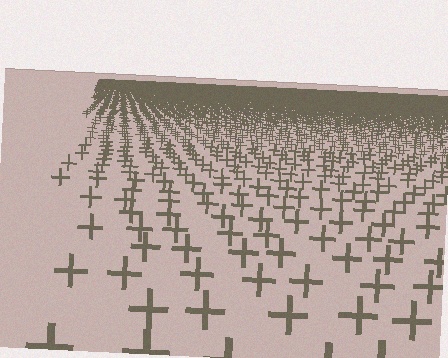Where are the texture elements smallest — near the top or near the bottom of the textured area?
Near the top.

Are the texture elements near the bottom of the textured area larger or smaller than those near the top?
Larger. Near the bottom, elements are closer to the viewer and appear at a bigger on-screen size.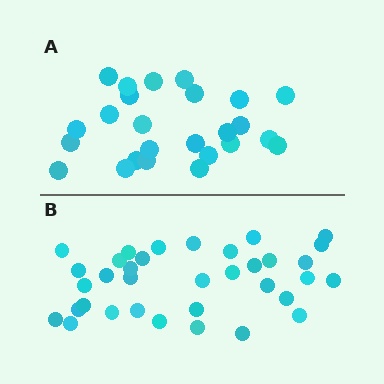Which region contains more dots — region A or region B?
Region B (the bottom region) has more dots.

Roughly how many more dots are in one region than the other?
Region B has roughly 10 or so more dots than region A.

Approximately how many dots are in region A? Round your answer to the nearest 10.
About 20 dots. (The exact count is 25, which rounds to 20.)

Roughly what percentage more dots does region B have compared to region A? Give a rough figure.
About 40% more.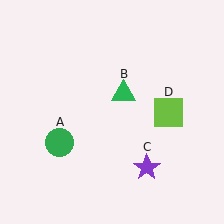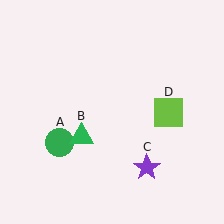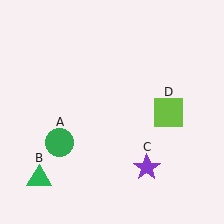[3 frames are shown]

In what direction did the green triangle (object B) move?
The green triangle (object B) moved down and to the left.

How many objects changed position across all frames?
1 object changed position: green triangle (object B).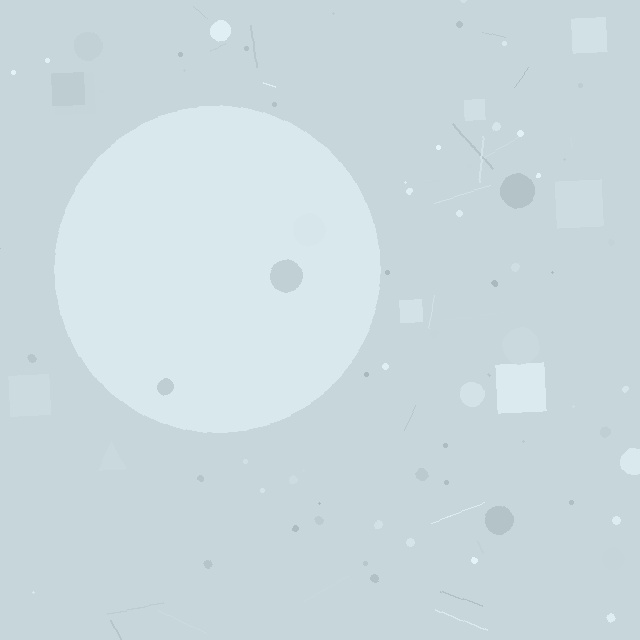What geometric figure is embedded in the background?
A circle is embedded in the background.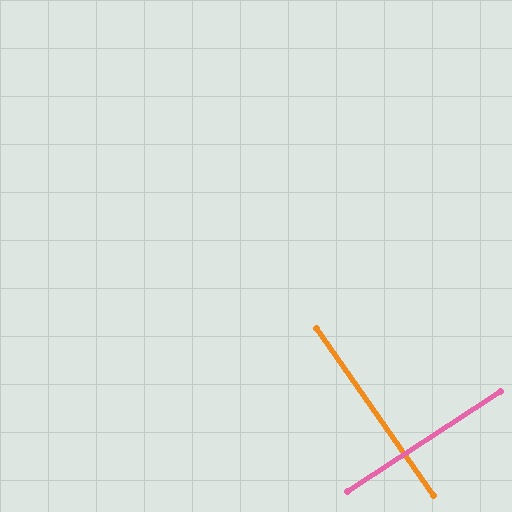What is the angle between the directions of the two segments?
Approximately 88 degrees.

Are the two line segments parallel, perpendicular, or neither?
Perpendicular — they meet at approximately 88°.